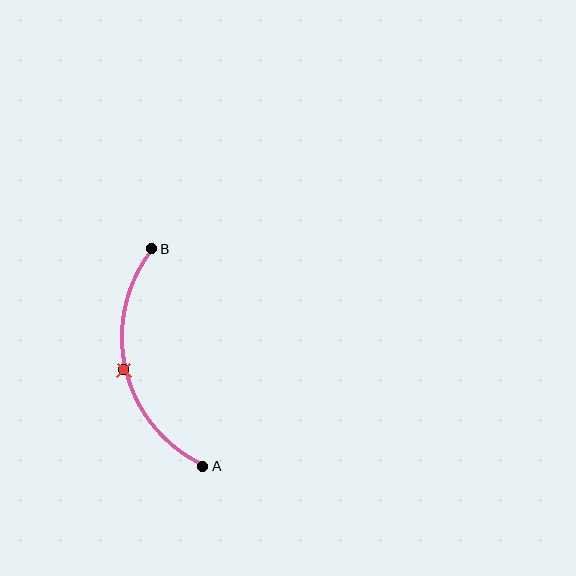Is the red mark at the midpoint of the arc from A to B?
Yes. The red mark lies on the arc at equal arc-length from both A and B — it is the arc midpoint.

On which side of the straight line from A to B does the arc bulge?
The arc bulges to the left of the straight line connecting A and B.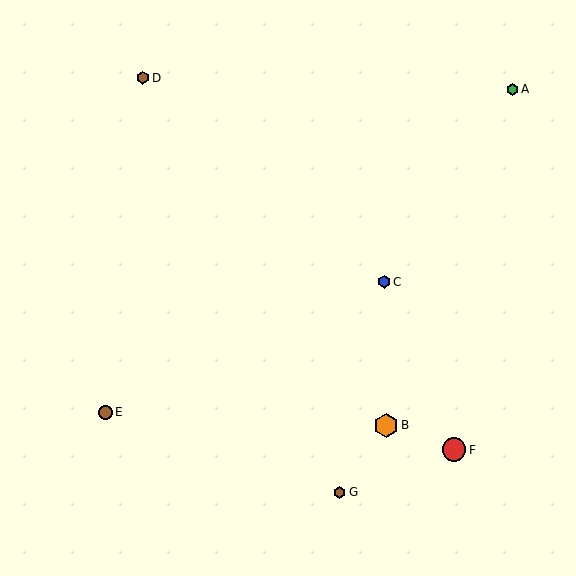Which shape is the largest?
The red circle (labeled F) is the largest.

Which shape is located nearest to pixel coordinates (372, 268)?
The blue hexagon (labeled C) at (384, 282) is nearest to that location.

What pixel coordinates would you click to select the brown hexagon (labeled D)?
Click at (143, 78) to select the brown hexagon D.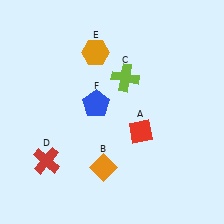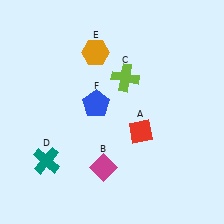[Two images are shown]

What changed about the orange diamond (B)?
In Image 1, B is orange. In Image 2, it changed to magenta.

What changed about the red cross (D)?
In Image 1, D is red. In Image 2, it changed to teal.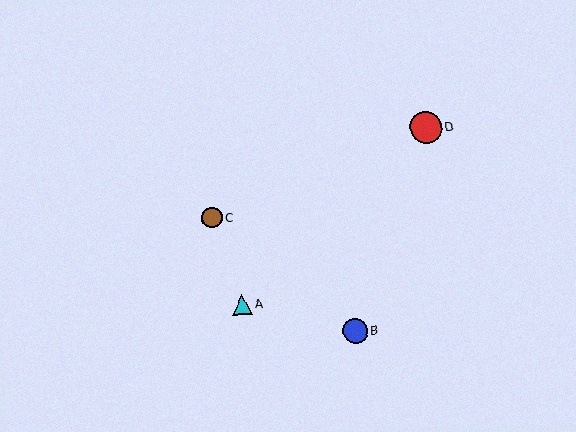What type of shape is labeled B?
Shape B is a blue circle.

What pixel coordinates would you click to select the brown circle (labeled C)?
Click at (212, 218) to select the brown circle C.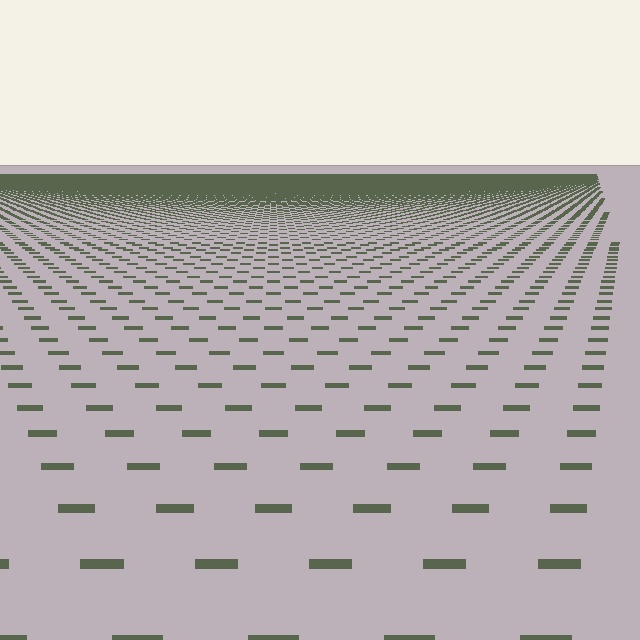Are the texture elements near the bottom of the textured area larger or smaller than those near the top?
Larger. Near the bottom, elements are closer to the viewer and appear at a bigger on-screen size.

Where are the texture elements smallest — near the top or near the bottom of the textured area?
Near the top.